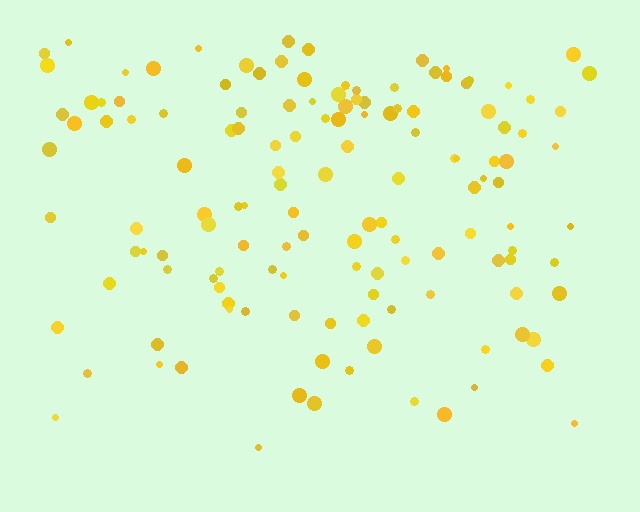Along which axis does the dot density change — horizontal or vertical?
Vertical.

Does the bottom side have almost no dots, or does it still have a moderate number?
Still a moderate number, just noticeably fewer than the top.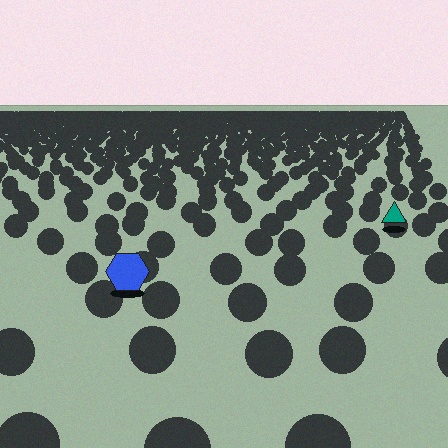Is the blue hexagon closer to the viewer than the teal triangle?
Yes. The blue hexagon is closer — you can tell from the texture gradient: the ground texture is coarser near it.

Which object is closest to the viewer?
The blue hexagon is closest. The texture marks near it are larger and more spread out.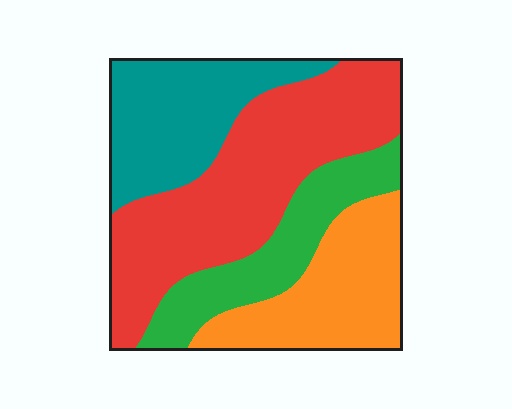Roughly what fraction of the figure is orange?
Orange takes up about one fifth (1/5) of the figure.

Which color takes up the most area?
Red, at roughly 40%.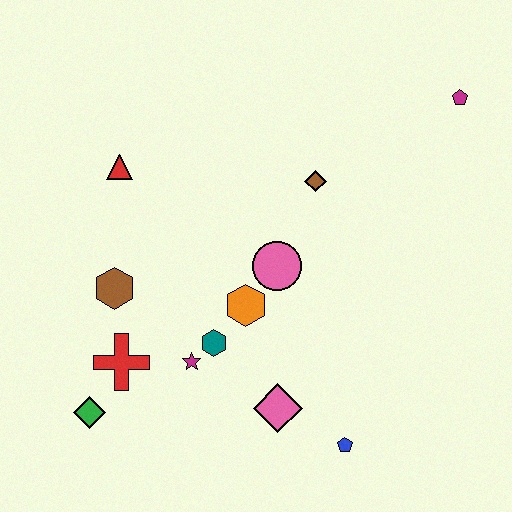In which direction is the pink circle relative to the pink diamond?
The pink circle is above the pink diamond.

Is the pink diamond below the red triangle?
Yes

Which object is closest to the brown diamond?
The pink circle is closest to the brown diamond.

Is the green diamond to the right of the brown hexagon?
No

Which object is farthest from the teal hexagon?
The magenta pentagon is farthest from the teal hexagon.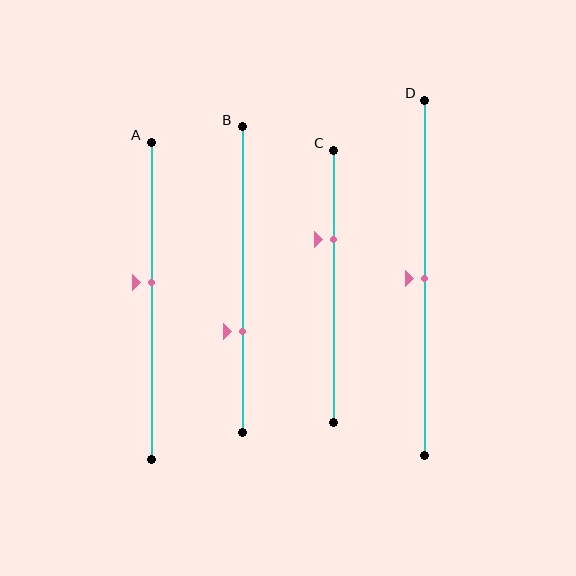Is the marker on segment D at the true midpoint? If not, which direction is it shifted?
Yes, the marker on segment D is at the true midpoint.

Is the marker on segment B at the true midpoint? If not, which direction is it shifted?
No, the marker on segment B is shifted downward by about 17% of the segment length.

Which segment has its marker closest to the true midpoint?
Segment D has its marker closest to the true midpoint.